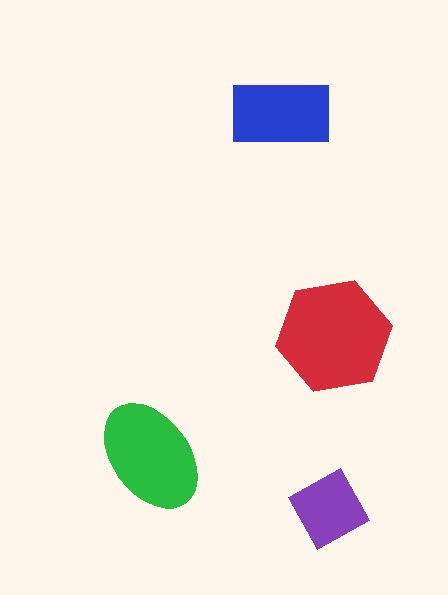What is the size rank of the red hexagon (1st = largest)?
1st.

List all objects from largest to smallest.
The red hexagon, the green ellipse, the blue rectangle, the purple diamond.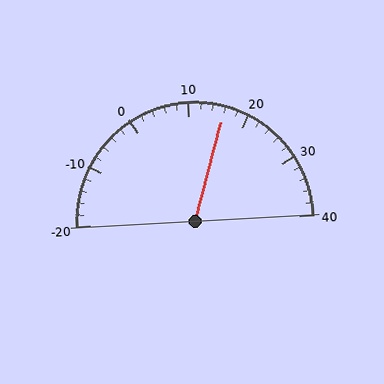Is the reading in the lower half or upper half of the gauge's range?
The reading is in the upper half of the range (-20 to 40).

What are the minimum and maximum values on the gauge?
The gauge ranges from -20 to 40.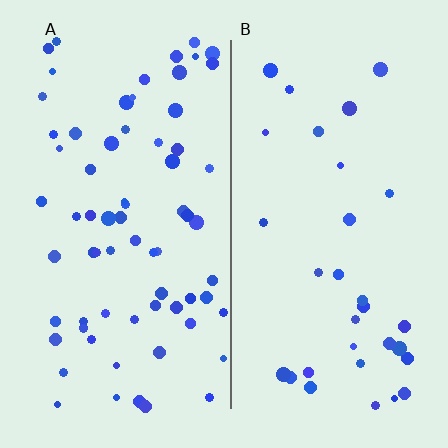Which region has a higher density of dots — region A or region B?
A (the left).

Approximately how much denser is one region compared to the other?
Approximately 2.2× — region A over region B.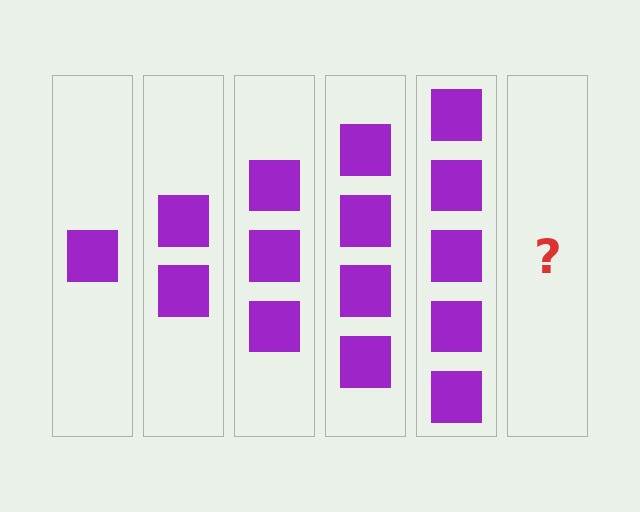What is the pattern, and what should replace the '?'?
The pattern is that each step adds one more square. The '?' should be 6 squares.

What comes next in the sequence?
The next element should be 6 squares.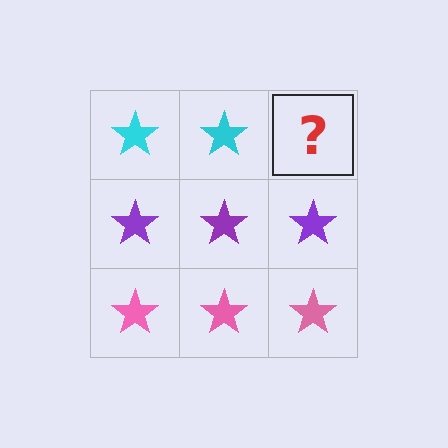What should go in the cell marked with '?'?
The missing cell should contain a cyan star.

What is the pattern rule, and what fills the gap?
The rule is that each row has a consistent color. The gap should be filled with a cyan star.